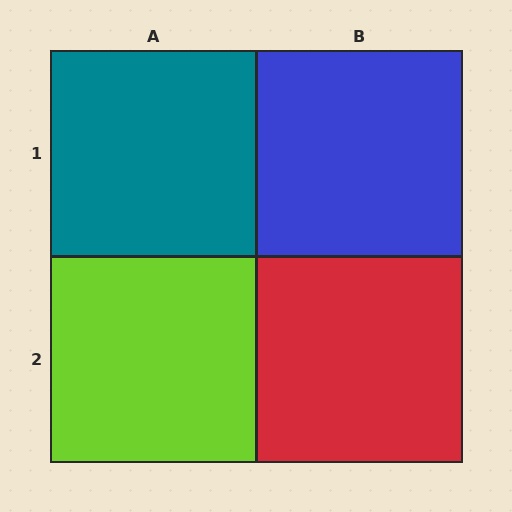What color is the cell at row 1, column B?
Blue.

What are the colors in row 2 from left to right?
Lime, red.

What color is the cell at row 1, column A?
Teal.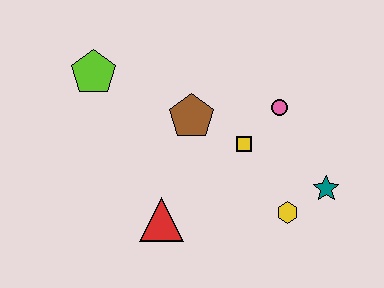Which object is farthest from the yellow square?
The lime pentagon is farthest from the yellow square.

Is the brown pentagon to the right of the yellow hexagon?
No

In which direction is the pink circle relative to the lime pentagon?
The pink circle is to the right of the lime pentagon.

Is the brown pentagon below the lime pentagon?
Yes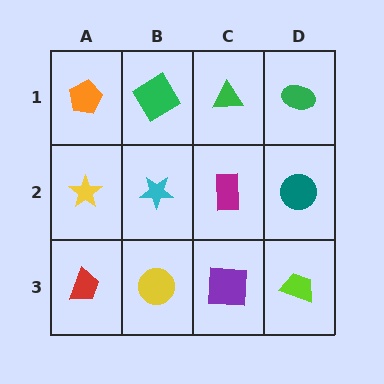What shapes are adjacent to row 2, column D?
A green ellipse (row 1, column D), a lime trapezoid (row 3, column D), a magenta rectangle (row 2, column C).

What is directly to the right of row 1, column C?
A green ellipse.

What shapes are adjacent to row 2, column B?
A green diamond (row 1, column B), a yellow circle (row 3, column B), a yellow star (row 2, column A), a magenta rectangle (row 2, column C).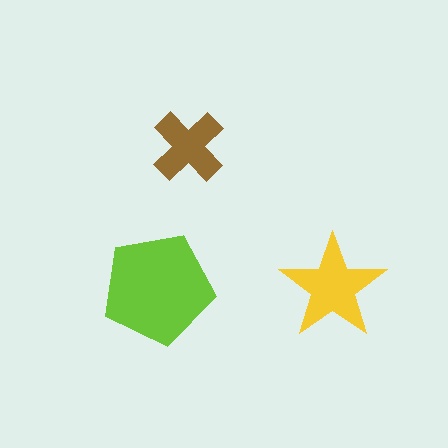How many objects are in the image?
There are 3 objects in the image.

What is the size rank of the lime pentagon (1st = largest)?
1st.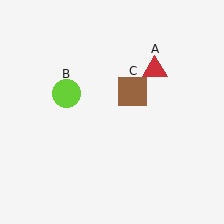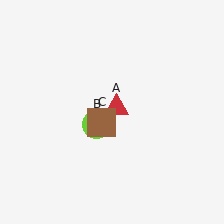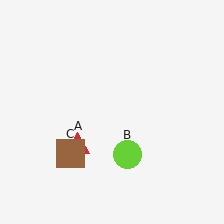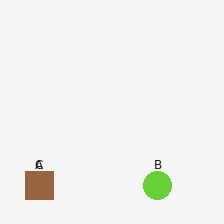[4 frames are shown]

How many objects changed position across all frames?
3 objects changed position: red triangle (object A), lime circle (object B), brown square (object C).